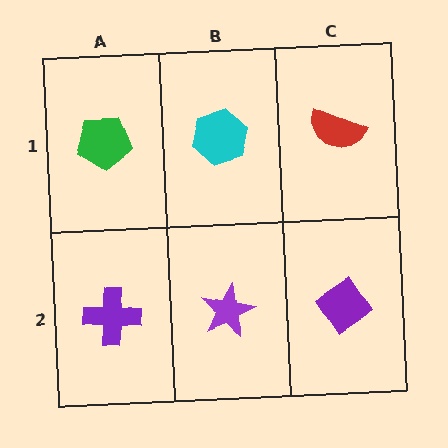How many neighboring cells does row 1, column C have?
2.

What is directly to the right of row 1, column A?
A cyan hexagon.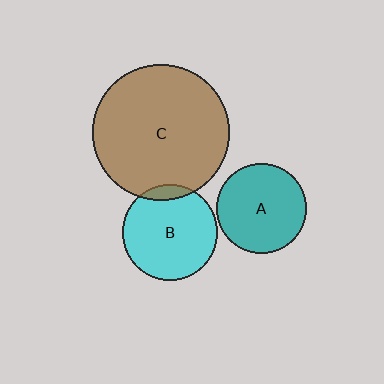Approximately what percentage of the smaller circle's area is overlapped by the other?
Approximately 10%.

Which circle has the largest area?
Circle C (brown).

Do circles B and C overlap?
Yes.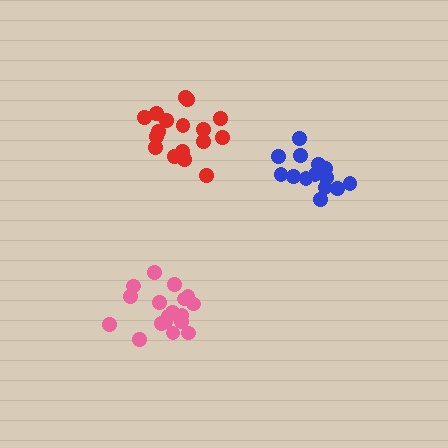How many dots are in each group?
Group 1: 18 dots, Group 2: 17 dots, Group 3: 14 dots (49 total).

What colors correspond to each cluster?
The clusters are colored: pink, red, blue.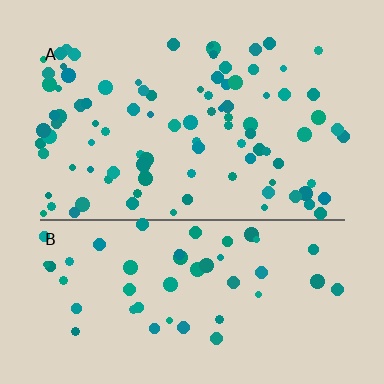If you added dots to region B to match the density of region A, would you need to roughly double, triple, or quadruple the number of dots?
Approximately double.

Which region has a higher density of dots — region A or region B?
A (the top).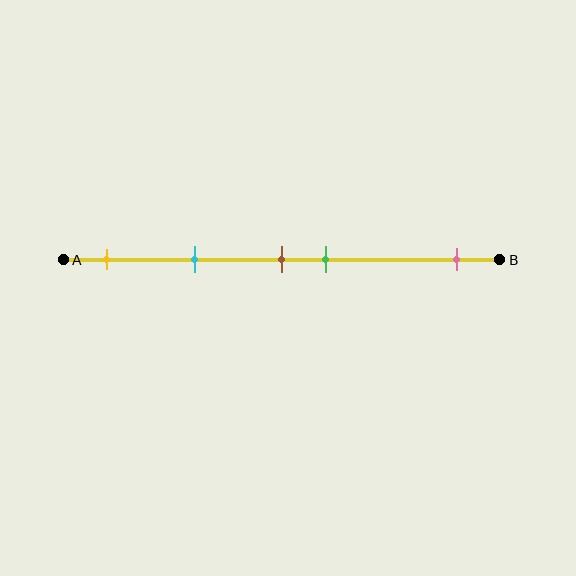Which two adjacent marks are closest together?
The brown and green marks are the closest adjacent pair.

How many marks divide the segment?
There are 5 marks dividing the segment.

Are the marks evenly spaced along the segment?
No, the marks are not evenly spaced.